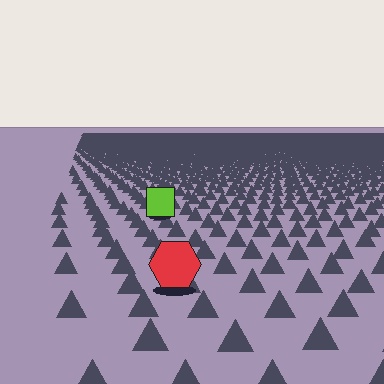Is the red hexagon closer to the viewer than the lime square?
Yes. The red hexagon is closer — you can tell from the texture gradient: the ground texture is coarser near it.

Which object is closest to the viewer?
The red hexagon is closest. The texture marks near it are larger and more spread out.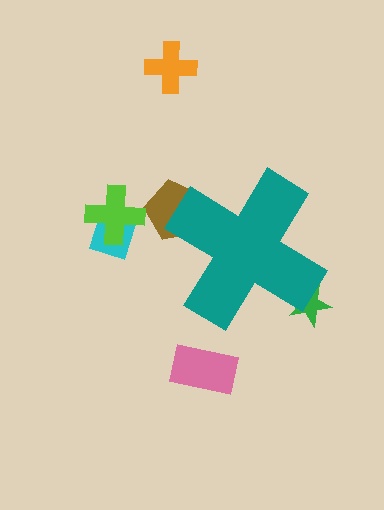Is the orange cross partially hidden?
No, the orange cross is fully visible.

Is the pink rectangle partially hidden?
No, the pink rectangle is fully visible.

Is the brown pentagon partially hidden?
Yes, the brown pentagon is partially hidden behind the teal cross.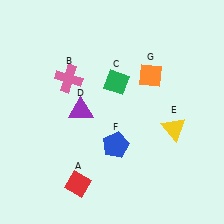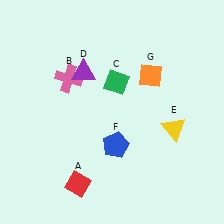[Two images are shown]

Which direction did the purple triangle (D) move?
The purple triangle (D) moved up.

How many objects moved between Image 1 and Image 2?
1 object moved between the two images.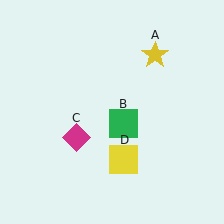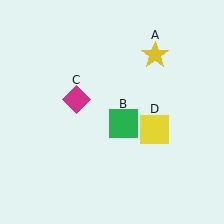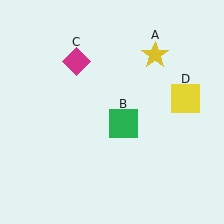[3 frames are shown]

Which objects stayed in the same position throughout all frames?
Yellow star (object A) and green square (object B) remained stationary.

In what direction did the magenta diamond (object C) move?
The magenta diamond (object C) moved up.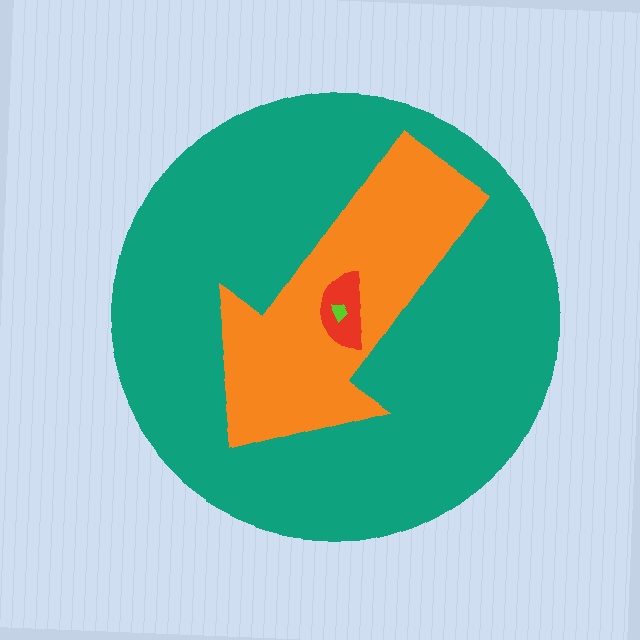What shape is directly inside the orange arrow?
The red semicircle.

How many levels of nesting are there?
4.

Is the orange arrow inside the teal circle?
Yes.